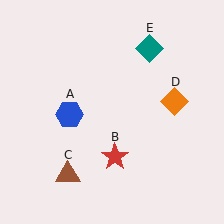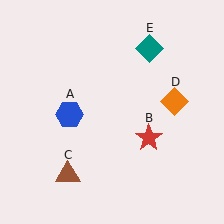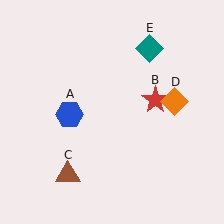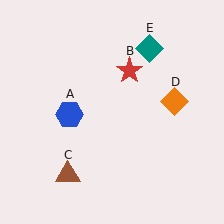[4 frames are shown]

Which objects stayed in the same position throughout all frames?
Blue hexagon (object A) and brown triangle (object C) and orange diamond (object D) and teal diamond (object E) remained stationary.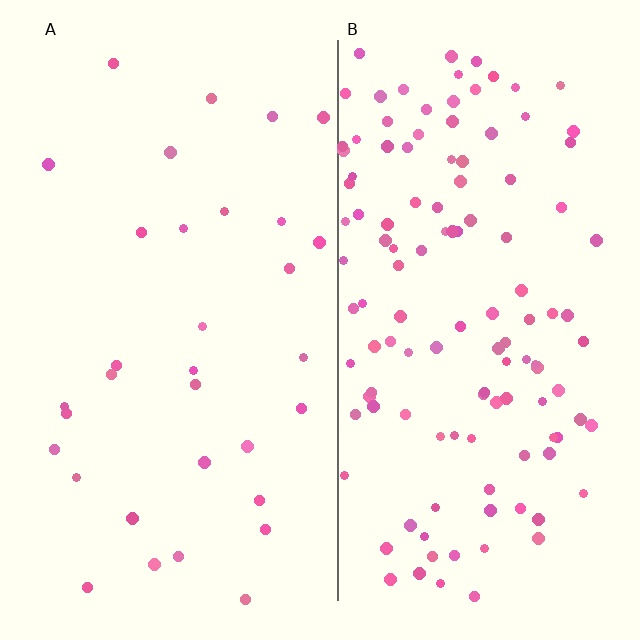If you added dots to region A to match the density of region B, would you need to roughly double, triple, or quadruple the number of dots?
Approximately quadruple.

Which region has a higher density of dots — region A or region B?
B (the right).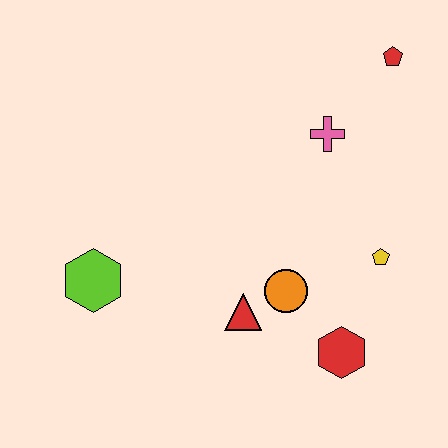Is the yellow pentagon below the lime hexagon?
No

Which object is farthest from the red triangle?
The red pentagon is farthest from the red triangle.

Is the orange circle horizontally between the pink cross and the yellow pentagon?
No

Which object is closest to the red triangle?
The orange circle is closest to the red triangle.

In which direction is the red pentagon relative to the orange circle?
The red pentagon is above the orange circle.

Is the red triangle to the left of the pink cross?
Yes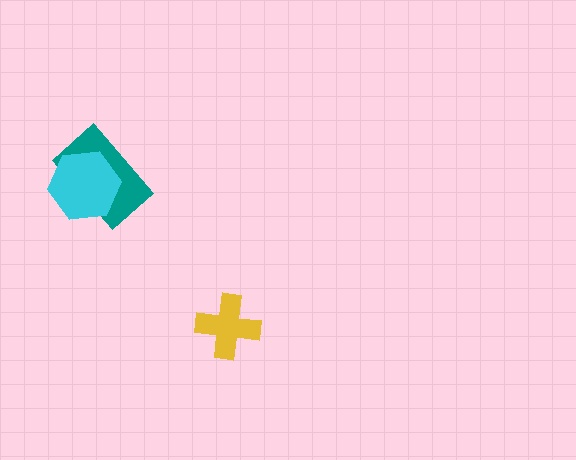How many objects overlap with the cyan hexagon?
1 object overlaps with the cyan hexagon.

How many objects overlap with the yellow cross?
0 objects overlap with the yellow cross.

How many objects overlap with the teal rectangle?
1 object overlaps with the teal rectangle.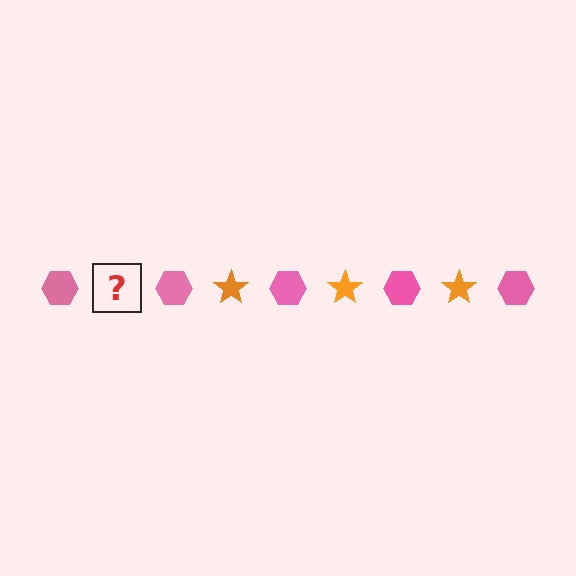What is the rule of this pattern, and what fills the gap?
The rule is that the pattern alternates between pink hexagon and orange star. The gap should be filled with an orange star.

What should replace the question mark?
The question mark should be replaced with an orange star.